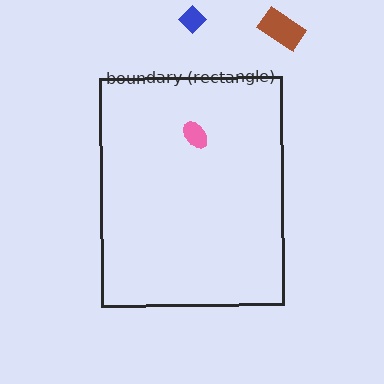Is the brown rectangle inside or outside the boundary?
Outside.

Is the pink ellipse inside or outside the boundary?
Inside.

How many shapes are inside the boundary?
1 inside, 2 outside.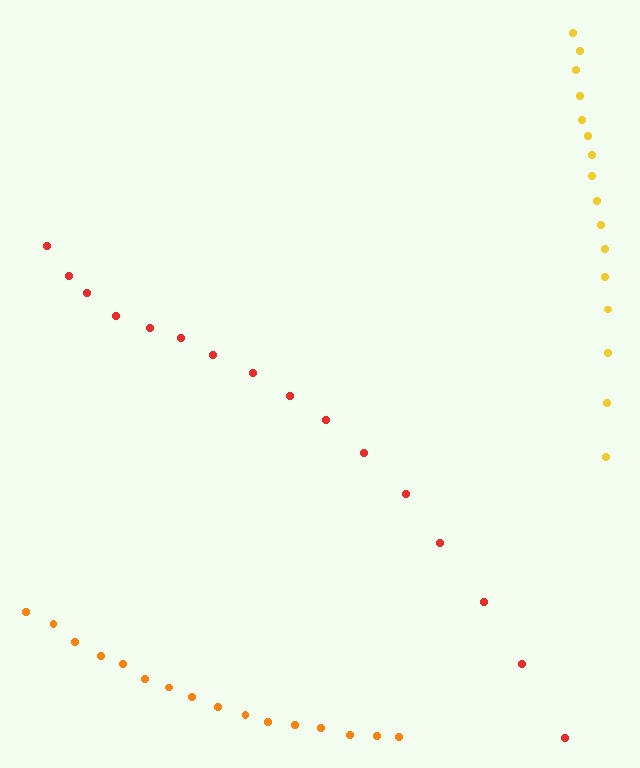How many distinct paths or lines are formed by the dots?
There are 3 distinct paths.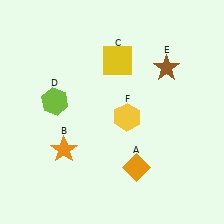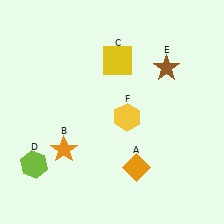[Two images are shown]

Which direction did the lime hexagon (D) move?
The lime hexagon (D) moved down.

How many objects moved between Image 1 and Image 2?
1 object moved between the two images.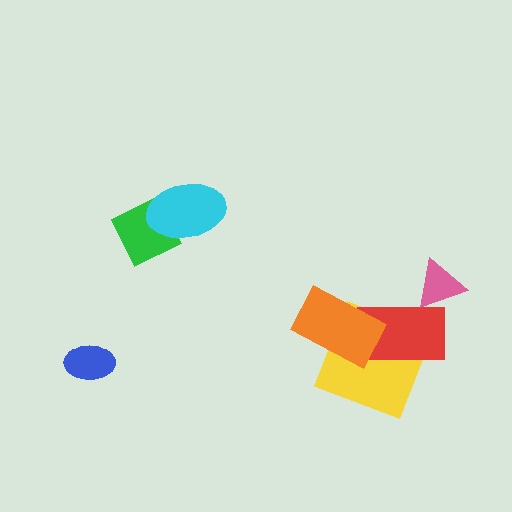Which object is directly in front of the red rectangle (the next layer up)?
The pink triangle is directly in front of the red rectangle.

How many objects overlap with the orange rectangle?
2 objects overlap with the orange rectangle.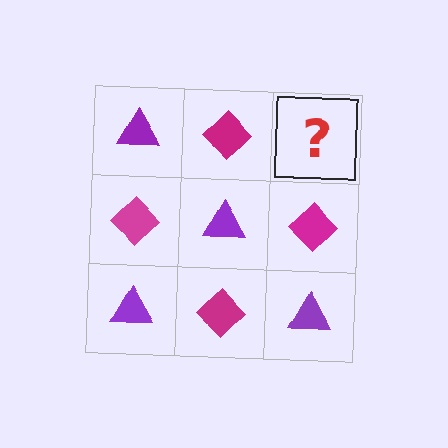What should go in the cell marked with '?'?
The missing cell should contain a purple triangle.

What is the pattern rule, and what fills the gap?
The rule is that it alternates purple triangle and magenta diamond in a checkerboard pattern. The gap should be filled with a purple triangle.